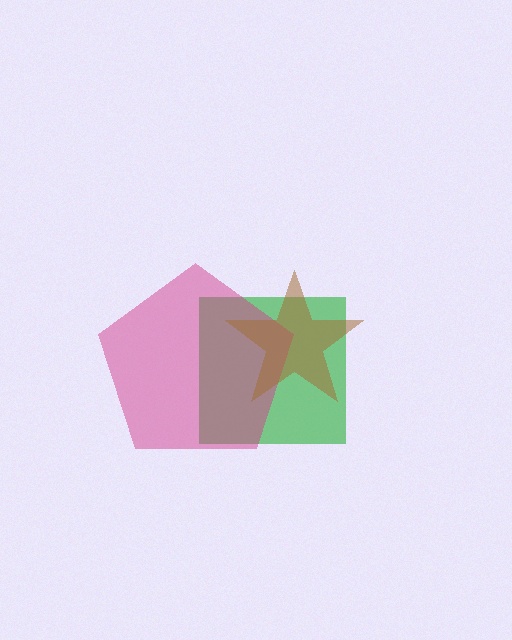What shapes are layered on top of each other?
The layered shapes are: a green square, a magenta pentagon, a brown star.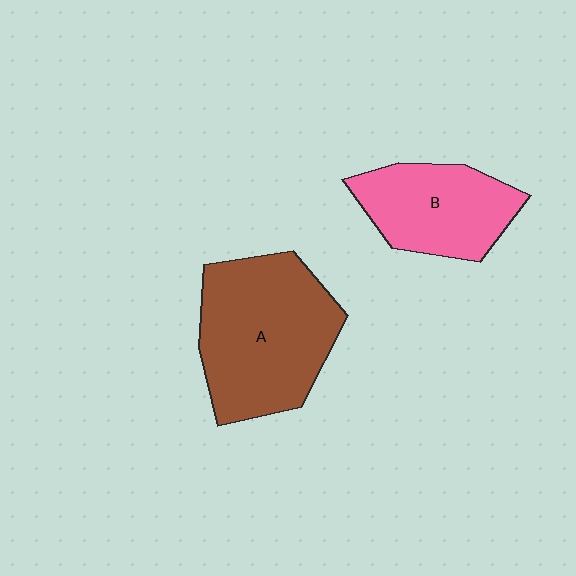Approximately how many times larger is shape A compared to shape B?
Approximately 1.5 times.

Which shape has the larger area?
Shape A (brown).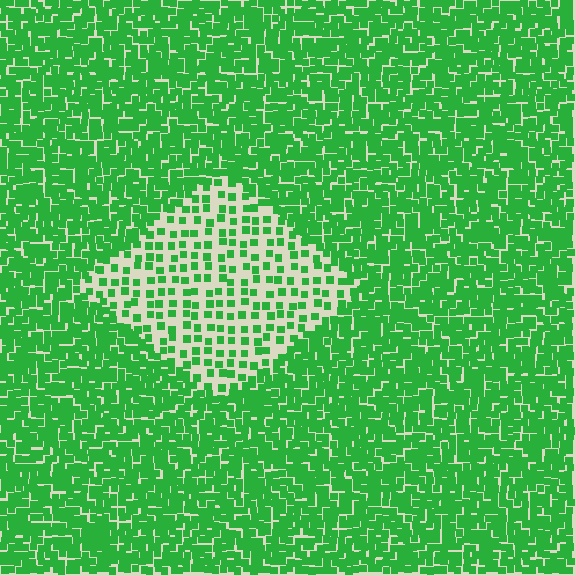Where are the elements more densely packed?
The elements are more densely packed outside the diamond boundary.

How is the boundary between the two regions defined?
The boundary is defined by a change in element density (approximately 2.6x ratio). All elements are the same color, size, and shape.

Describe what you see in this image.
The image contains small green elements arranged at two different densities. A diamond-shaped region is visible where the elements are less densely packed than the surrounding area.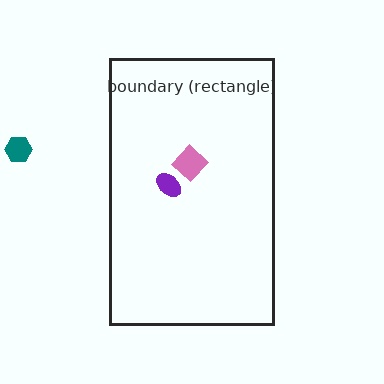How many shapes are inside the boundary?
2 inside, 1 outside.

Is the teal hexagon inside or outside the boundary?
Outside.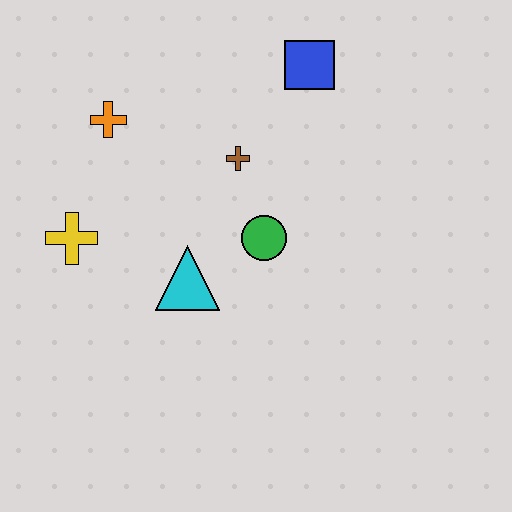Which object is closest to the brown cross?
The green circle is closest to the brown cross.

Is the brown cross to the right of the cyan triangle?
Yes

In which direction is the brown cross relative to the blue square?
The brown cross is below the blue square.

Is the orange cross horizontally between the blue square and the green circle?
No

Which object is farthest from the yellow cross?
The blue square is farthest from the yellow cross.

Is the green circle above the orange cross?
No